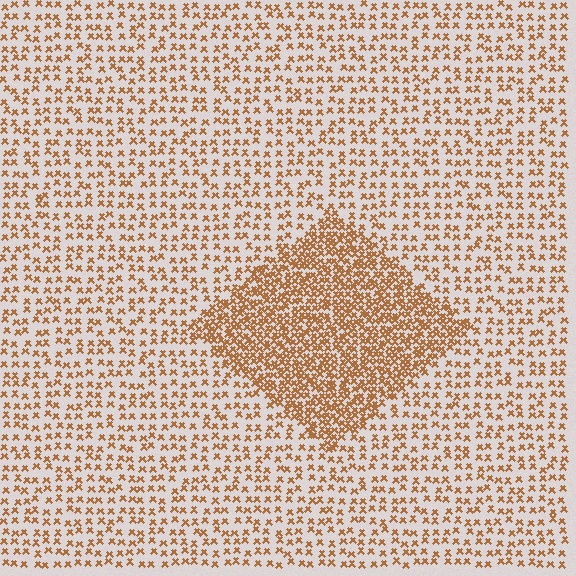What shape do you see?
I see a diamond.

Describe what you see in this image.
The image contains small brown elements arranged at two different densities. A diamond-shaped region is visible where the elements are more densely packed than the surrounding area.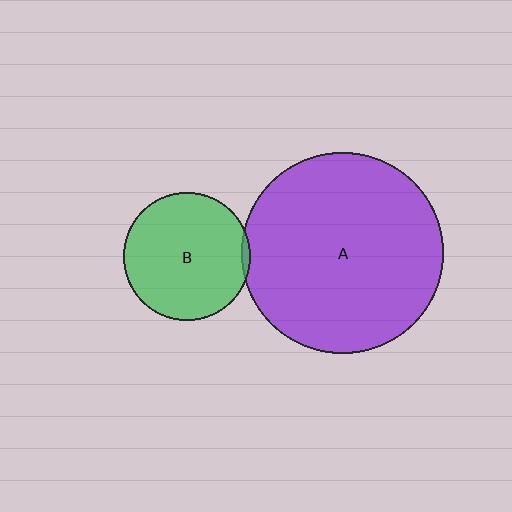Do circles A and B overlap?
Yes.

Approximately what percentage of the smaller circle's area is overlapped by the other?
Approximately 5%.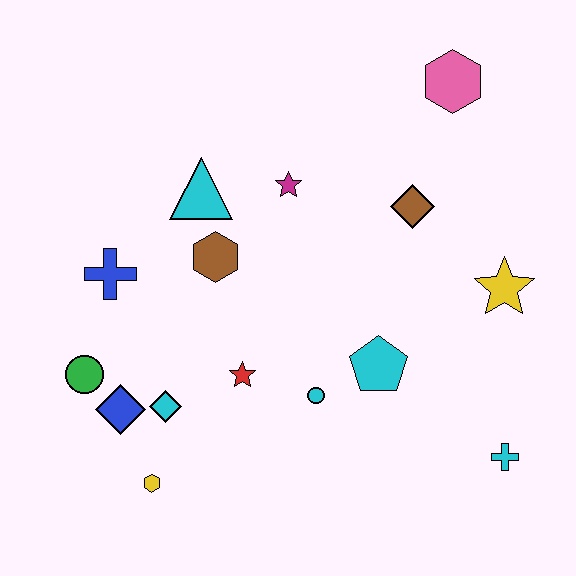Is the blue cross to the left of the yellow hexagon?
Yes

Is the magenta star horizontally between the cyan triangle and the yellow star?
Yes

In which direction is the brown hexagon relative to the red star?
The brown hexagon is above the red star.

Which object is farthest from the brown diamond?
The yellow hexagon is farthest from the brown diamond.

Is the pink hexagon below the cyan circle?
No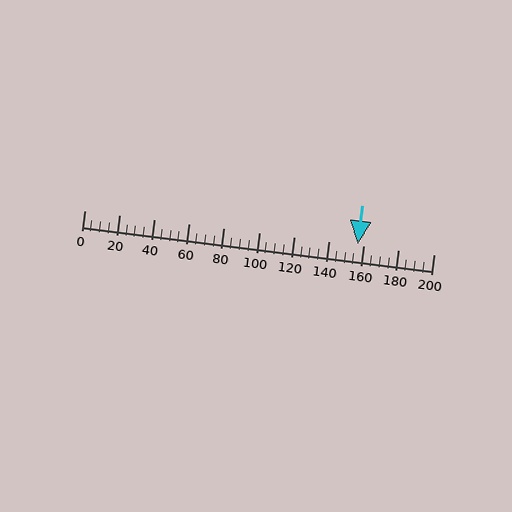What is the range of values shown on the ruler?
The ruler shows values from 0 to 200.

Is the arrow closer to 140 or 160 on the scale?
The arrow is closer to 160.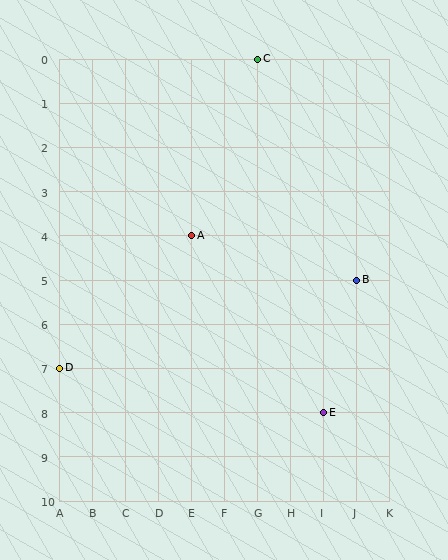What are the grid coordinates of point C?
Point C is at grid coordinates (G, 0).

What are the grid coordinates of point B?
Point B is at grid coordinates (J, 5).